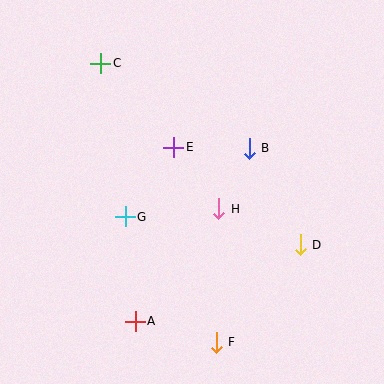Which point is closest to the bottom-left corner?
Point A is closest to the bottom-left corner.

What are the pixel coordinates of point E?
Point E is at (174, 147).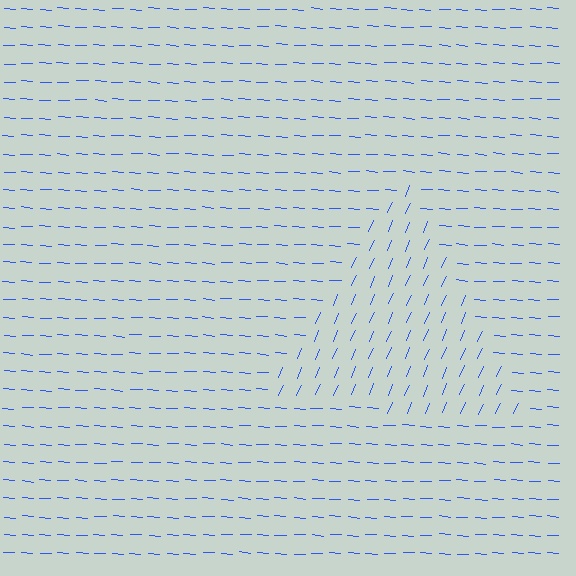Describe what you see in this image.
The image is filled with small blue line segments. A triangle region in the image has lines oriented differently from the surrounding lines, creating a visible texture boundary.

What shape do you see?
I see a triangle.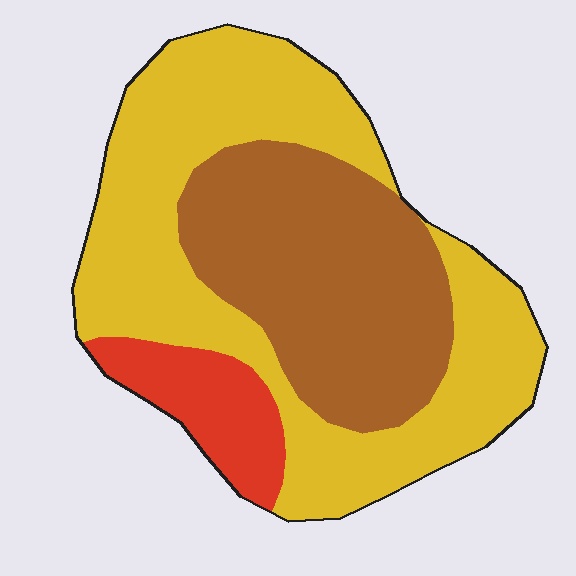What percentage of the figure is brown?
Brown takes up about three eighths (3/8) of the figure.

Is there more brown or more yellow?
Yellow.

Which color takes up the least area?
Red, at roughly 10%.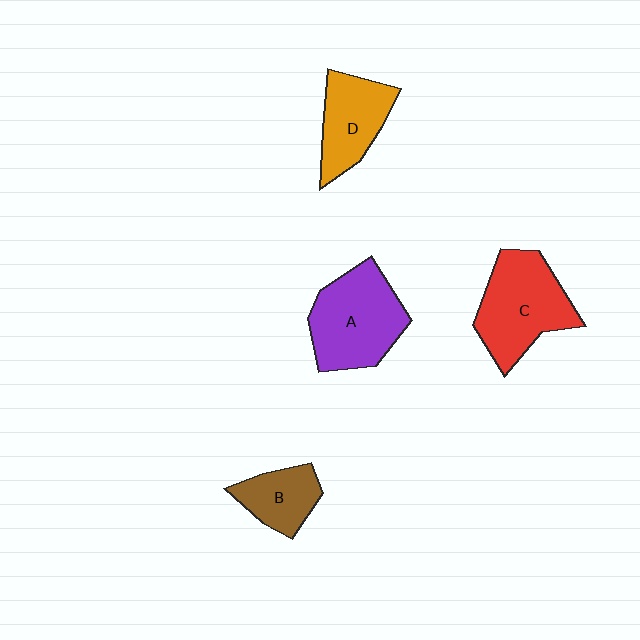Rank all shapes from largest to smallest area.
From largest to smallest: A (purple), C (red), D (orange), B (brown).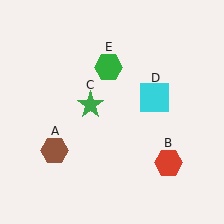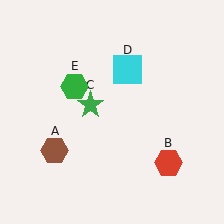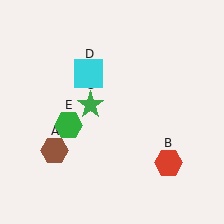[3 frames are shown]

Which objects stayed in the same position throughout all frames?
Brown hexagon (object A) and red hexagon (object B) and green star (object C) remained stationary.